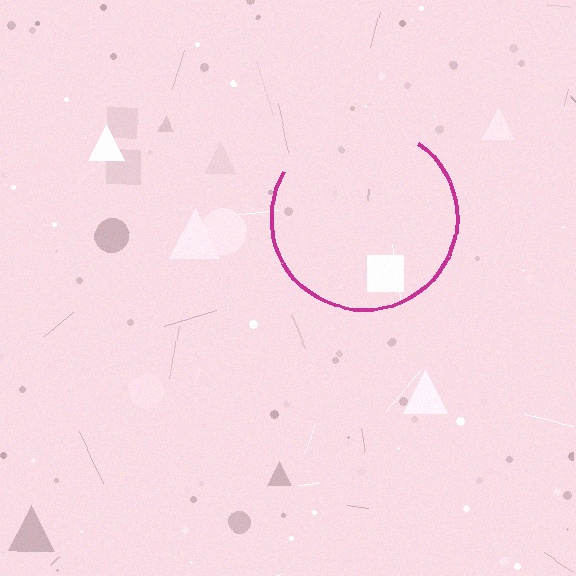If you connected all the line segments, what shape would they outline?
They would outline a circle.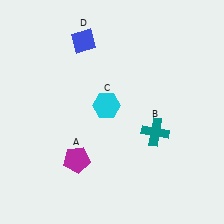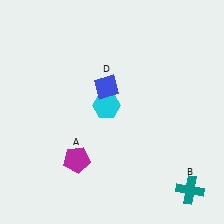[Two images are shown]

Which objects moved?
The objects that moved are: the teal cross (B), the blue diamond (D).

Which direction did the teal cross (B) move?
The teal cross (B) moved down.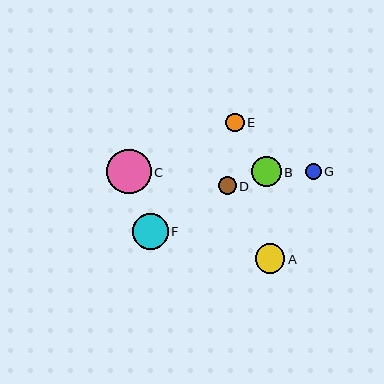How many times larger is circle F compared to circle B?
Circle F is approximately 1.2 times the size of circle B.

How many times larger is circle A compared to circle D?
Circle A is approximately 1.7 times the size of circle D.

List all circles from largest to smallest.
From largest to smallest: C, F, B, A, E, D, G.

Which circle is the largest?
Circle C is the largest with a size of approximately 44 pixels.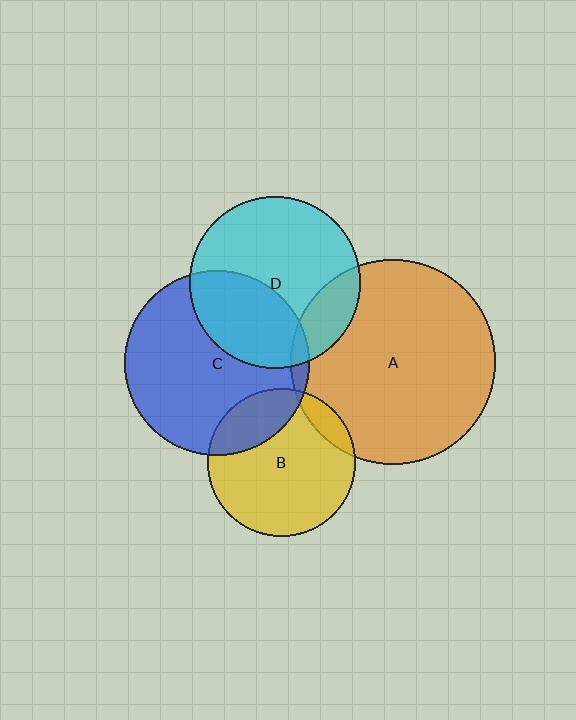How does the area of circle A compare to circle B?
Approximately 1.9 times.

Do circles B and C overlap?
Yes.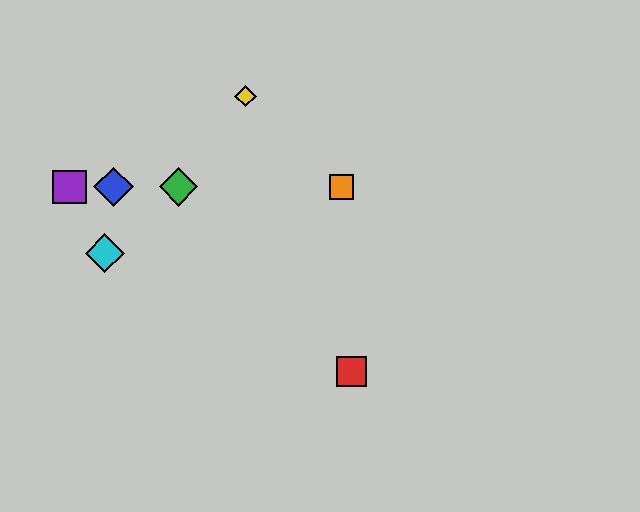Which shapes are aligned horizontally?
The blue diamond, the green diamond, the purple square, the orange square are aligned horizontally.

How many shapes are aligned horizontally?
4 shapes (the blue diamond, the green diamond, the purple square, the orange square) are aligned horizontally.